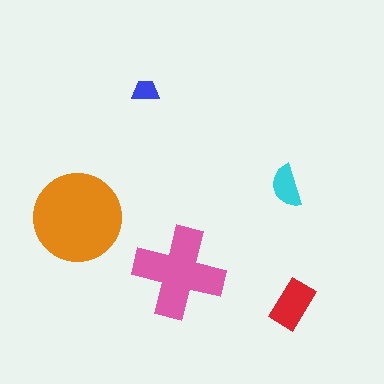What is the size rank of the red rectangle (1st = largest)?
3rd.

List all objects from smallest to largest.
The blue trapezoid, the cyan semicircle, the red rectangle, the pink cross, the orange circle.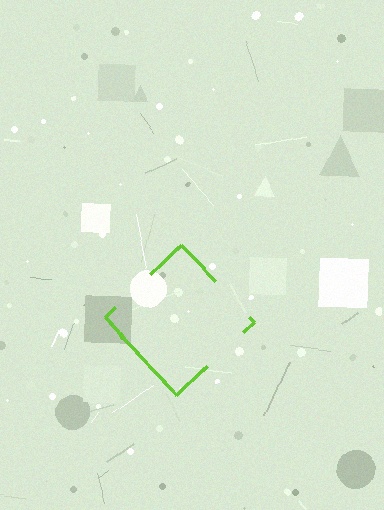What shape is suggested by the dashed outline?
The dashed outline suggests a diamond.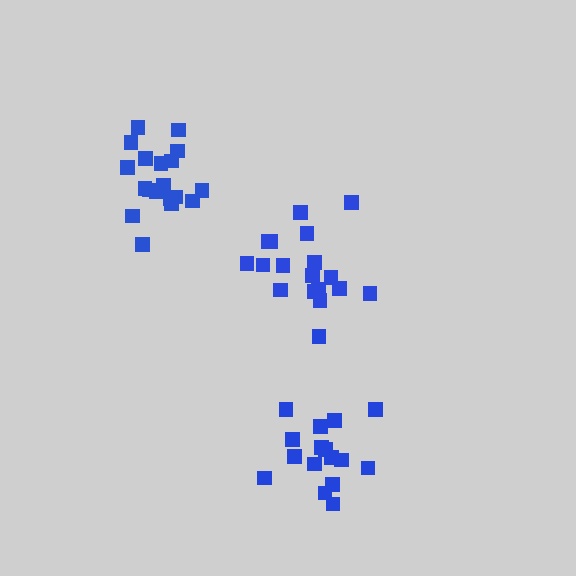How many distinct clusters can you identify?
There are 3 distinct clusters.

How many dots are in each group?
Group 1: 18 dots, Group 2: 18 dots, Group 3: 19 dots (55 total).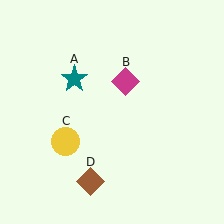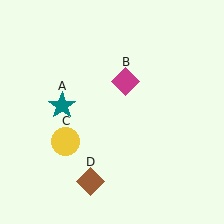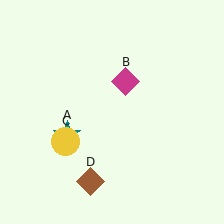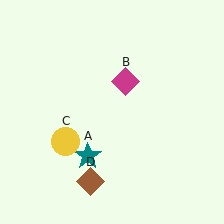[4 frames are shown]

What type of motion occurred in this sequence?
The teal star (object A) rotated counterclockwise around the center of the scene.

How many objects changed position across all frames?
1 object changed position: teal star (object A).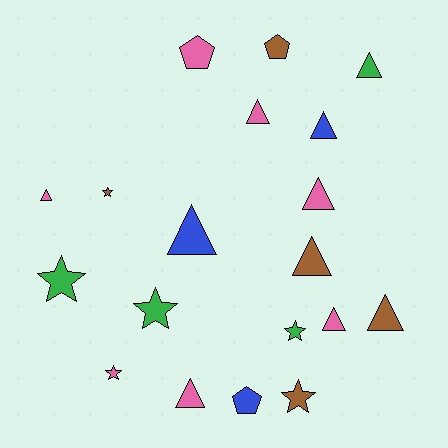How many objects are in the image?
There are 19 objects.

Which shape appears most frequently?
Triangle, with 10 objects.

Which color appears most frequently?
Pink, with 7 objects.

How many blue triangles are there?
There are 2 blue triangles.